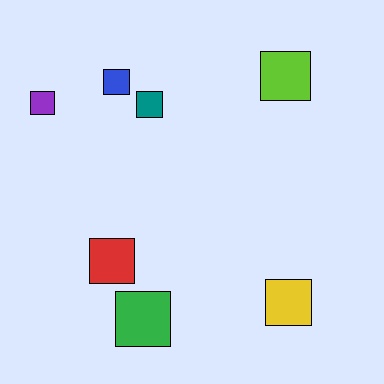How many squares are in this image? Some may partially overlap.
There are 7 squares.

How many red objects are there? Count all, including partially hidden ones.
There is 1 red object.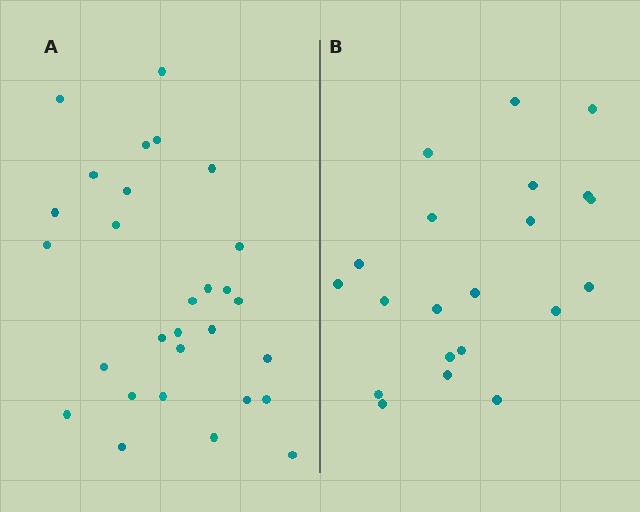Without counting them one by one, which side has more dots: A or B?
Region A (the left region) has more dots.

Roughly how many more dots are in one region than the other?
Region A has roughly 8 or so more dots than region B.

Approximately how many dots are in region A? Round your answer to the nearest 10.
About 30 dots. (The exact count is 29, which rounds to 30.)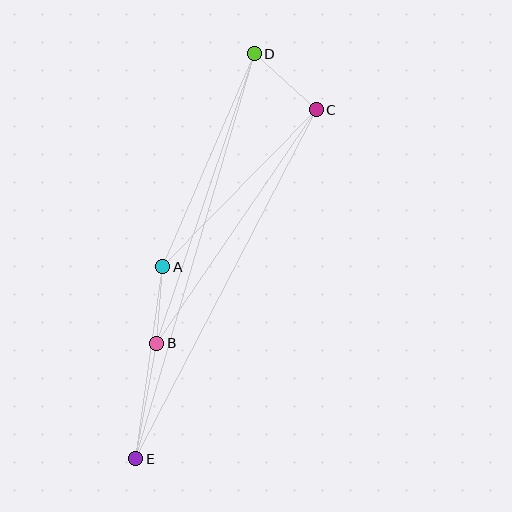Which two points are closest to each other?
Points A and B are closest to each other.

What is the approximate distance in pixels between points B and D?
The distance between B and D is approximately 306 pixels.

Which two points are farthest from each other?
Points D and E are farthest from each other.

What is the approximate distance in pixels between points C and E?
The distance between C and E is approximately 393 pixels.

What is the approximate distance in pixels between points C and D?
The distance between C and D is approximately 83 pixels.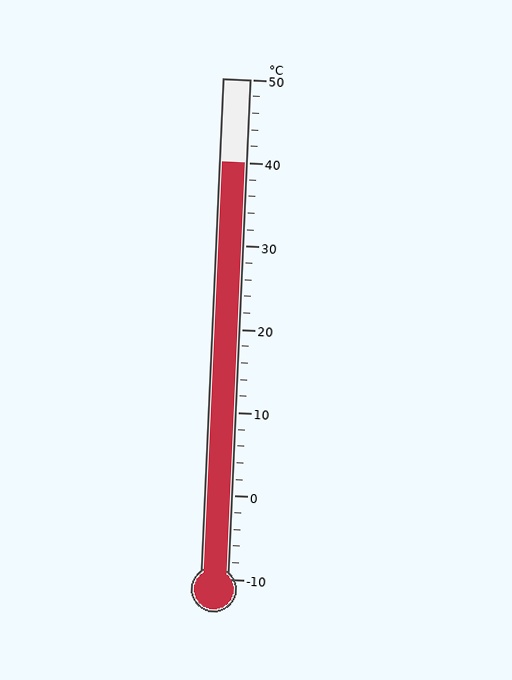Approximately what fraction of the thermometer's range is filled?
The thermometer is filled to approximately 85% of its range.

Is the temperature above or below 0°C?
The temperature is above 0°C.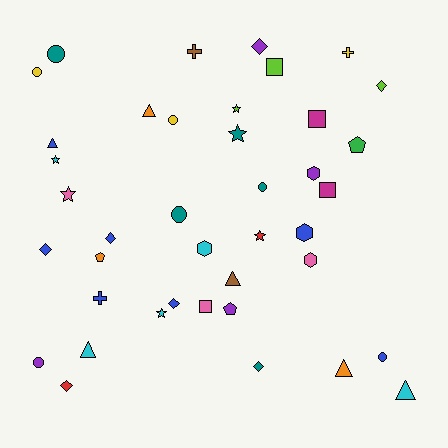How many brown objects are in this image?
There are 2 brown objects.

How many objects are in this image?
There are 40 objects.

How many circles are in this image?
There are 7 circles.